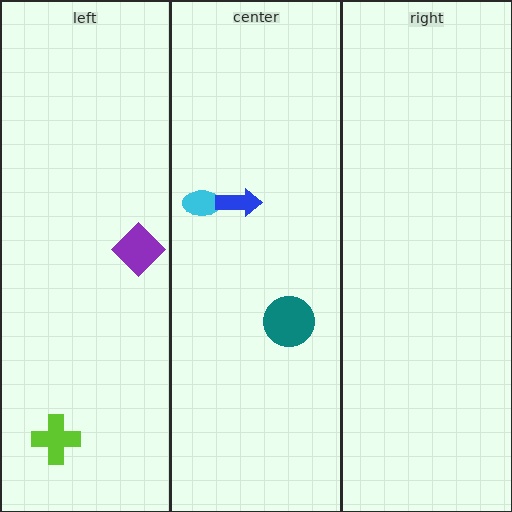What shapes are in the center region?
The cyan ellipse, the blue arrow, the teal circle.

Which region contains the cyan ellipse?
The center region.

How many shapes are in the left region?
2.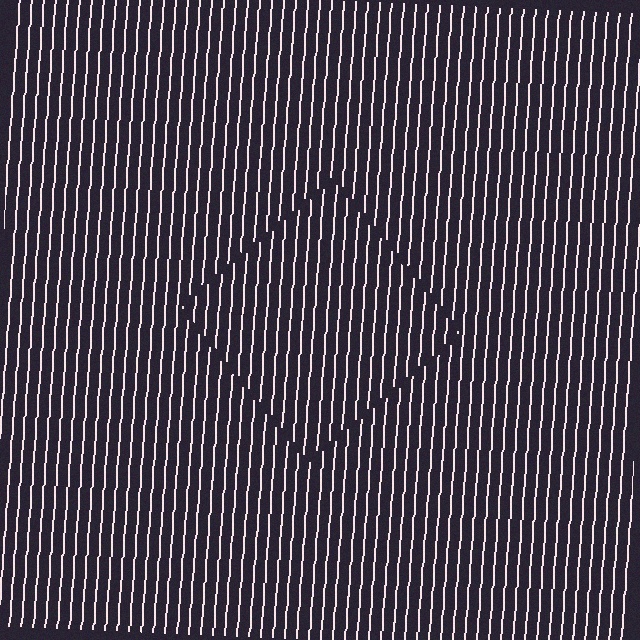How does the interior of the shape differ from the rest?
The interior of the shape contains the same grating, shifted by half a period — the contour is defined by the phase discontinuity where line-ends from the inner and outer gratings abut.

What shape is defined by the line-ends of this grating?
An illusory square. The interior of the shape contains the same grating, shifted by half a period — the contour is defined by the phase discontinuity where line-ends from the inner and outer gratings abut.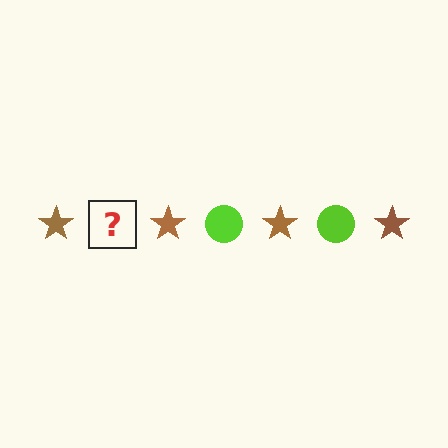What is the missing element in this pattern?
The missing element is a lime circle.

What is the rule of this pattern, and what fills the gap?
The rule is that the pattern alternates between brown star and lime circle. The gap should be filled with a lime circle.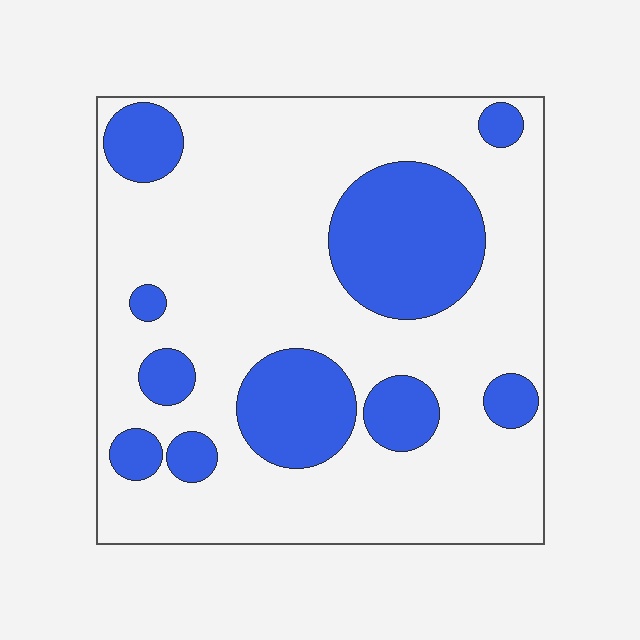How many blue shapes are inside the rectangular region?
10.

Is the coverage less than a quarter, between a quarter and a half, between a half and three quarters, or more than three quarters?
Between a quarter and a half.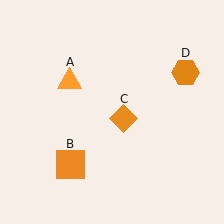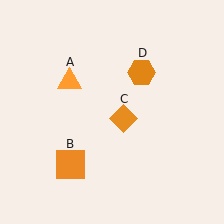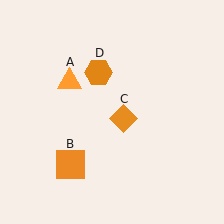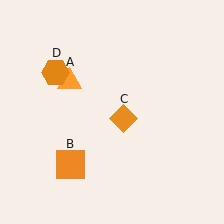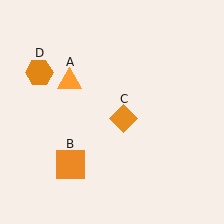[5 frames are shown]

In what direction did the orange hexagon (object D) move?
The orange hexagon (object D) moved left.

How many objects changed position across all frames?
1 object changed position: orange hexagon (object D).